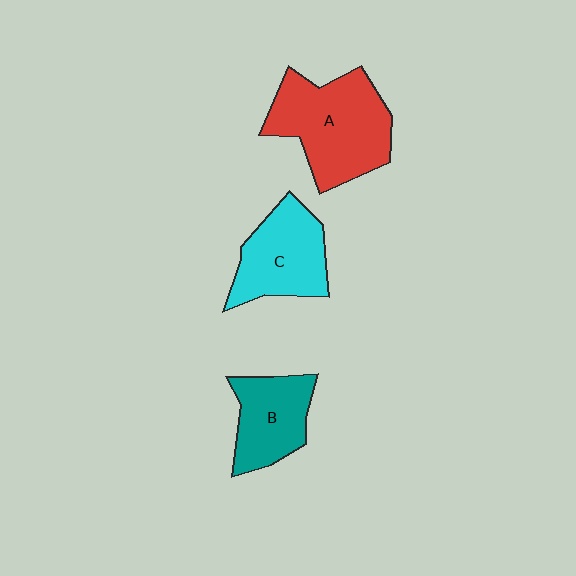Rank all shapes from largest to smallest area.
From largest to smallest: A (red), C (cyan), B (teal).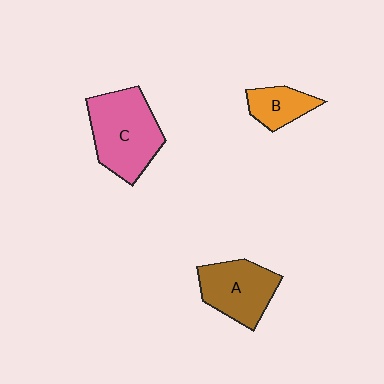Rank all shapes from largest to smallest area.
From largest to smallest: C (pink), A (brown), B (orange).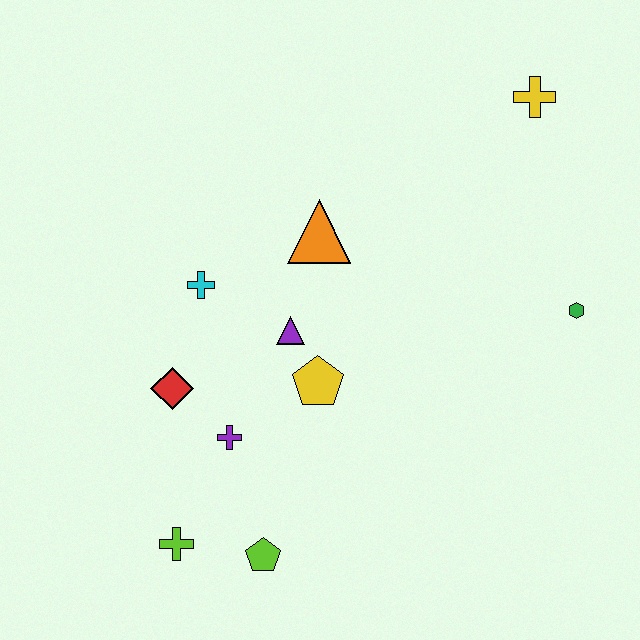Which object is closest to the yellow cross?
The green hexagon is closest to the yellow cross.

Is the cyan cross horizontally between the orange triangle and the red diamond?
Yes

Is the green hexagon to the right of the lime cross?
Yes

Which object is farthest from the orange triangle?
The lime cross is farthest from the orange triangle.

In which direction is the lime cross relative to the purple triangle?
The lime cross is below the purple triangle.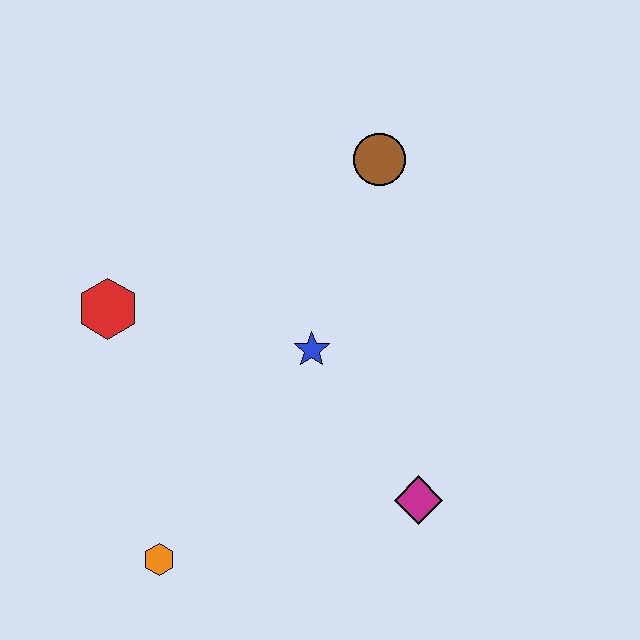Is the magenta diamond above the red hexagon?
No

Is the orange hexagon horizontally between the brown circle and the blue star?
No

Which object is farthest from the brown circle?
The orange hexagon is farthest from the brown circle.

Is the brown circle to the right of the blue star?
Yes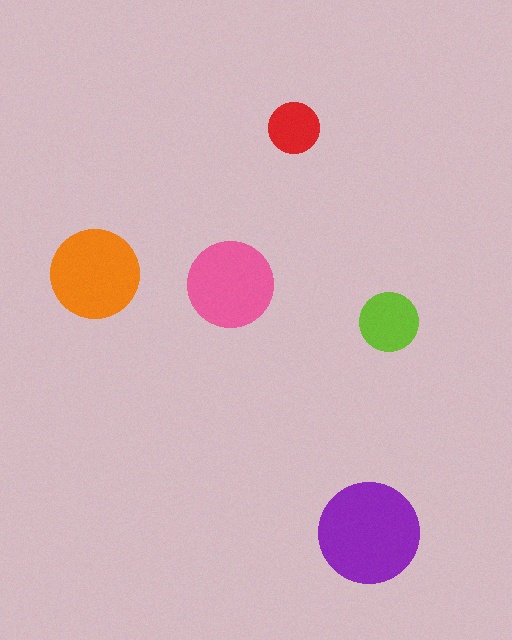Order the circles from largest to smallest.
the purple one, the orange one, the pink one, the lime one, the red one.